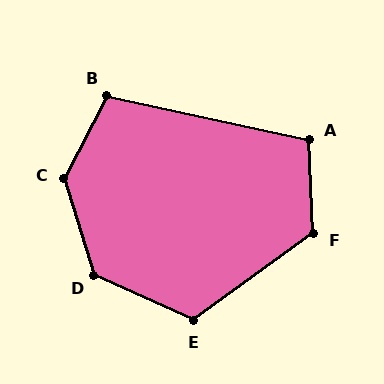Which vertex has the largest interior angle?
C, at approximately 136 degrees.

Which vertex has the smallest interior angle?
A, at approximately 105 degrees.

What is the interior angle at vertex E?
Approximately 120 degrees (obtuse).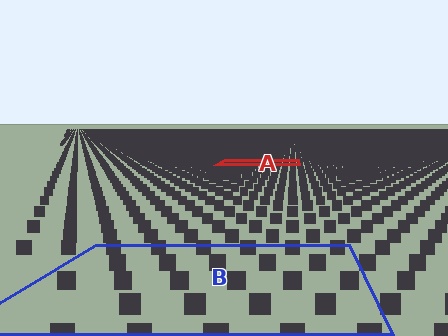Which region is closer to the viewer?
Region B is closer. The texture elements there are larger and more spread out.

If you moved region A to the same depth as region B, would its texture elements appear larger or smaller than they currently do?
They would appear larger. At a closer depth, the same texture elements are projected at a bigger on-screen size.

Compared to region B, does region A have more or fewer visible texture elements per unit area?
Region A has more texture elements per unit area — they are packed more densely because it is farther away.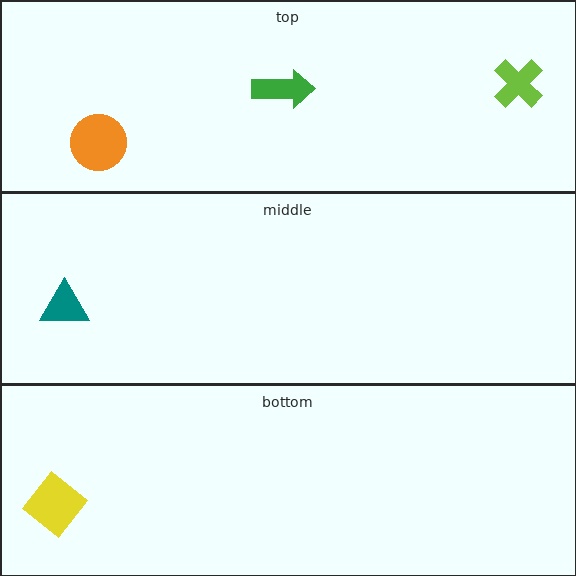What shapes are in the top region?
The orange circle, the green arrow, the lime cross.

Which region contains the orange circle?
The top region.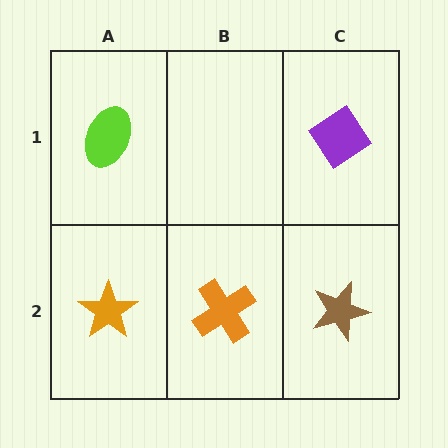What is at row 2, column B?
An orange cross.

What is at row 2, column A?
An orange star.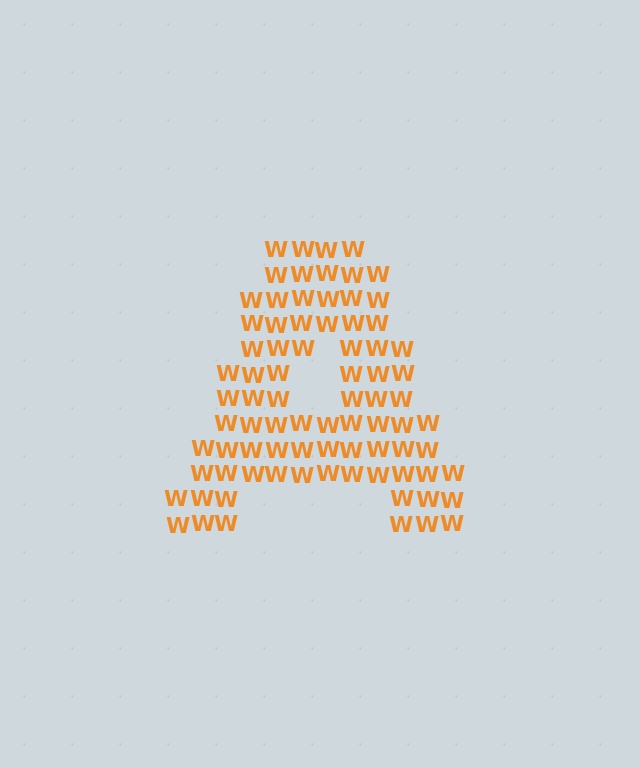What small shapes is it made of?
It is made of small letter W's.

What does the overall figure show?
The overall figure shows the letter A.